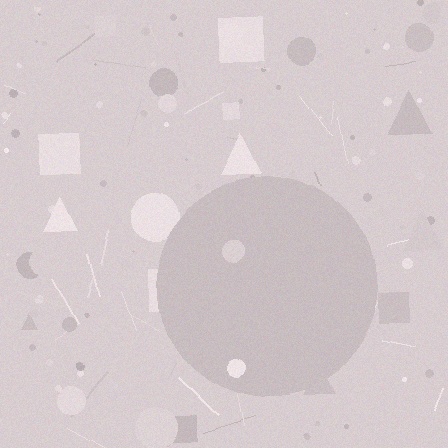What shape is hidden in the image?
A circle is hidden in the image.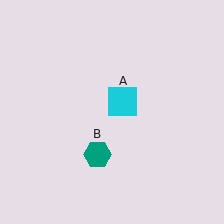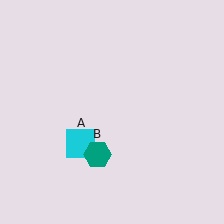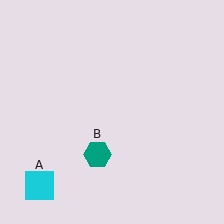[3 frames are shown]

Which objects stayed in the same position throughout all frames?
Teal hexagon (object B) remained stationary.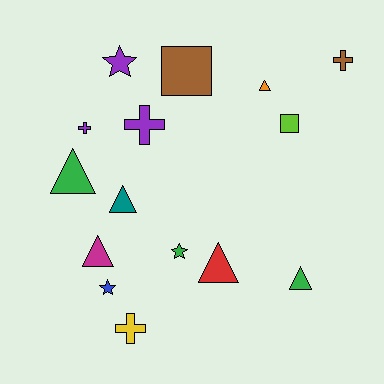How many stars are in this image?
There are 3 stars.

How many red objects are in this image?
There is 1 red object.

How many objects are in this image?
There are 15 objects.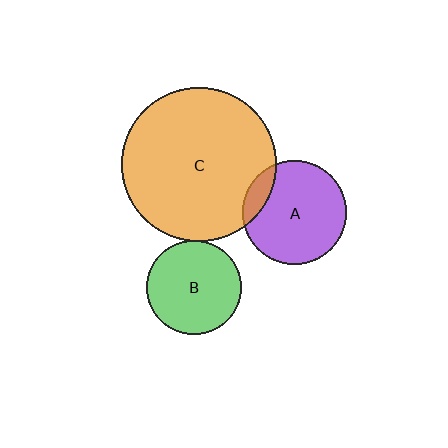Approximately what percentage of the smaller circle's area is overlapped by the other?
Approximately 15%.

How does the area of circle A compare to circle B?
Approximately 1.2 times.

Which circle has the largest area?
Circle C (orange).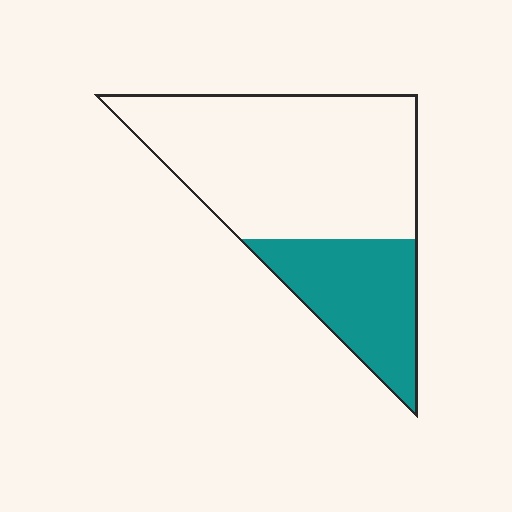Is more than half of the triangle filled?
No.